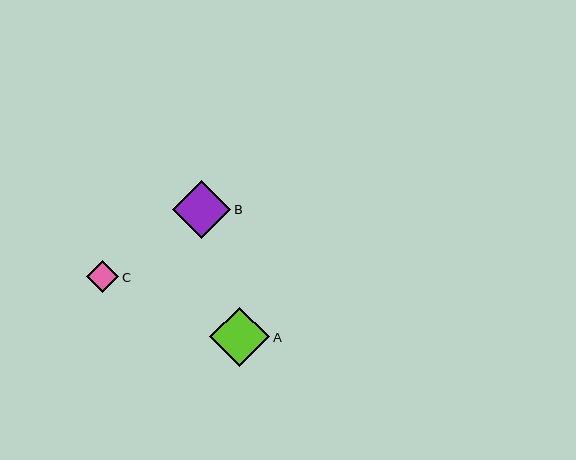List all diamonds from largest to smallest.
From largest to smallest: A, B, C.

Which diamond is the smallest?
Diamond C is the smallest with a size of approximately 32 pixels.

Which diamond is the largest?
Diamond A is the largest with a size of approximately 60 pixels.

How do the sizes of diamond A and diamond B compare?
Diamond A and diamond B are approximately the same size.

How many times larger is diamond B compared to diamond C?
Diamond B is approximately 1.8 times the size of diamond C.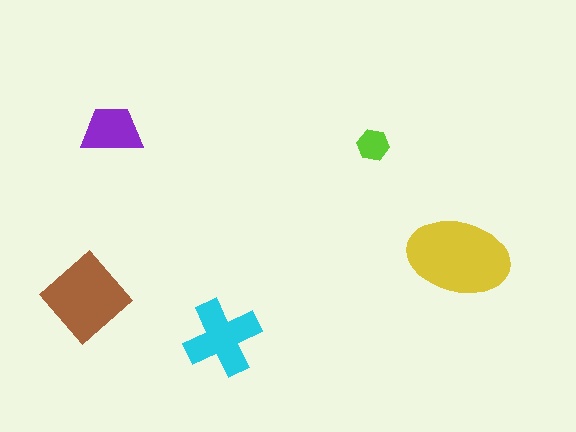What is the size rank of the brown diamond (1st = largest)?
2nd.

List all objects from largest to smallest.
The yellow ellipse, the brown diamond, the cyan cross, the purple trapezoid, the lime hexagon.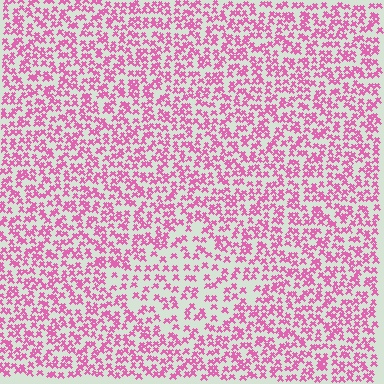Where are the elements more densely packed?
The elements are more densely packed outside the diamond boundary.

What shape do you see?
I see a diamond.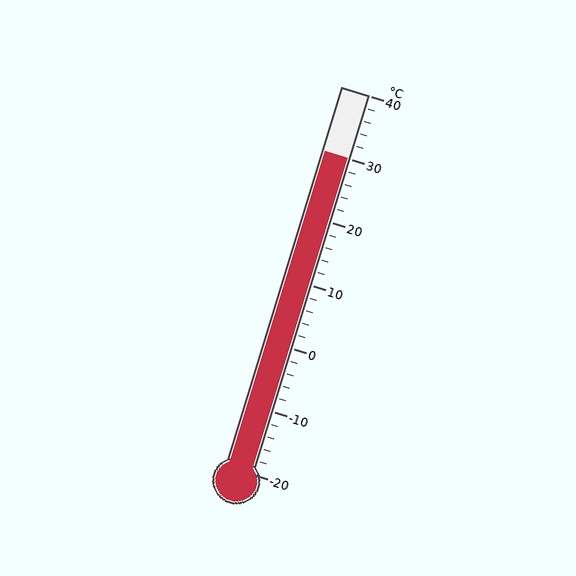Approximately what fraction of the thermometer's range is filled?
The thermometer is filled to approximately 85% of its range.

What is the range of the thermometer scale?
The thermometer scale ranges from -20°C to 40°C.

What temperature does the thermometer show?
The thermometer shows approximately 30°C.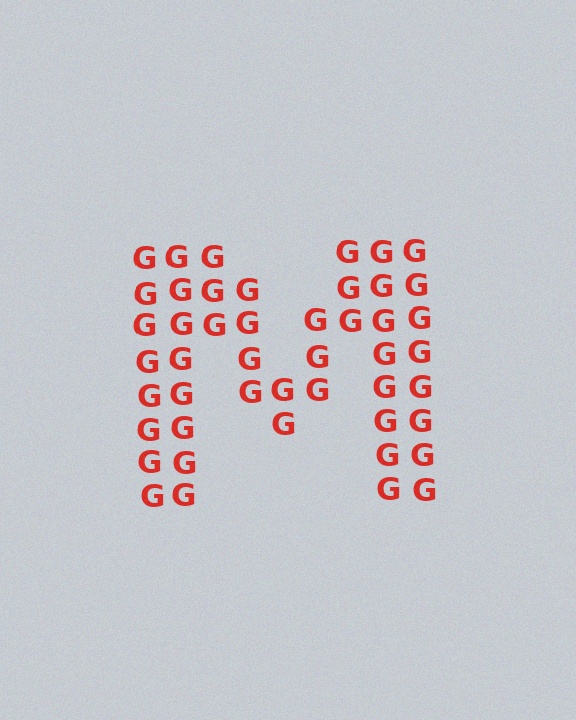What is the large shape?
The large shape is the letter M.